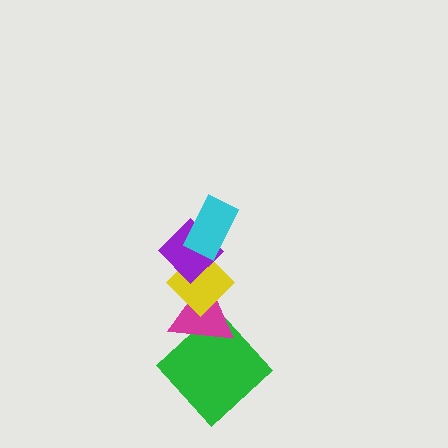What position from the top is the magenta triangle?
The magenta triangle is 4th from the top.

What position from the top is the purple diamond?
The purple diamond is 2nd from the top.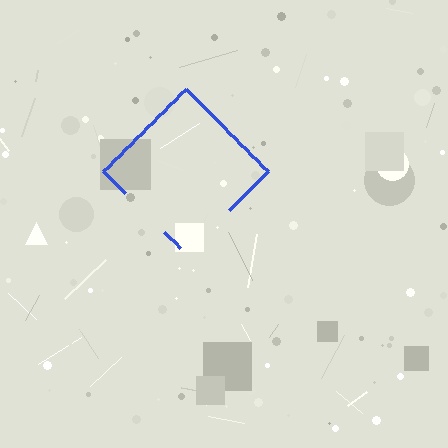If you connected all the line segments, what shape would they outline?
They would outline a diamond.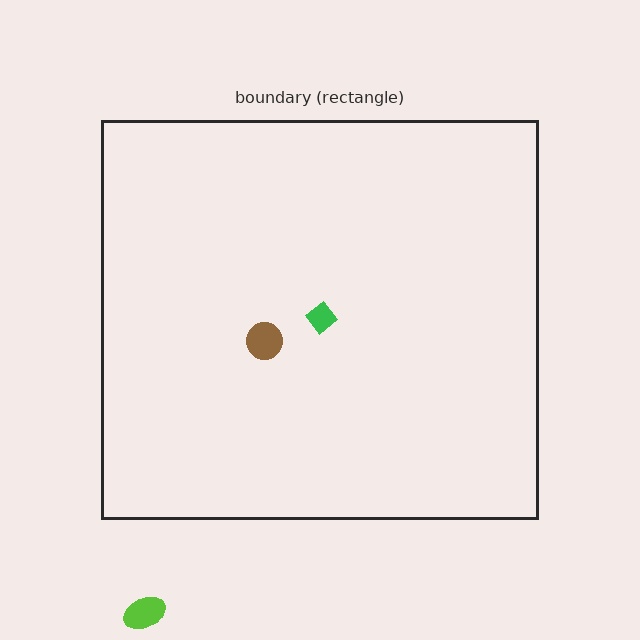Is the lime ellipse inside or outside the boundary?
Outside.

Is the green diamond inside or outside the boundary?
Inside.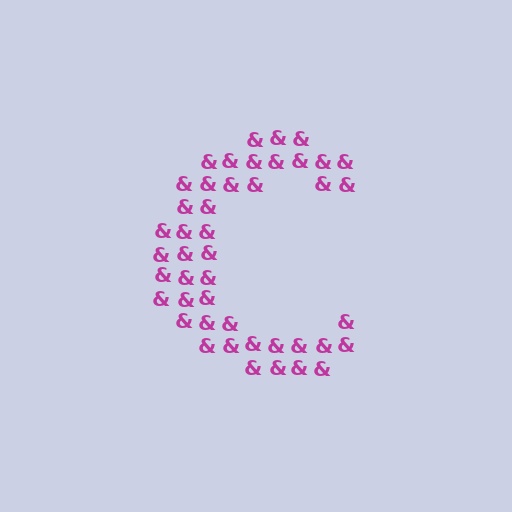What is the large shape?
The large shape is the letter C.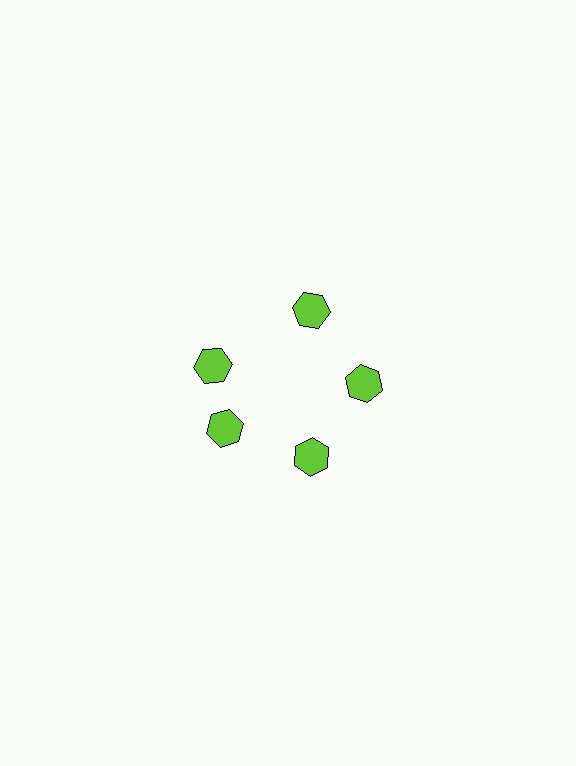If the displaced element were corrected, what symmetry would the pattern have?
It would have 5-fold rotational symmetry — the pattern would map onto itself every 72 degrees.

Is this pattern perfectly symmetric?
No. The 5 lime hexagons are arranged in a ring, but one element near the 10 o'clock position is rotated out of alignment along the ring, breaking the 5-fold rotational symmetry.